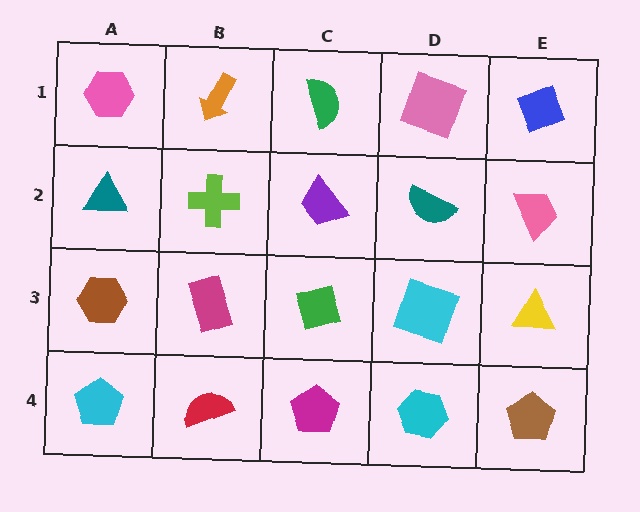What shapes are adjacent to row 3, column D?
A teal semicircle (row 2, column D), a cyan hexagon (row 4, column D), a green diamond (row 3, column C), a yellow triangle (row 3, column E).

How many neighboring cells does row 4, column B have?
3.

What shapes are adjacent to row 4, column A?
A brown hexagon (row 3, column A), a red semicircle (row 4, column B).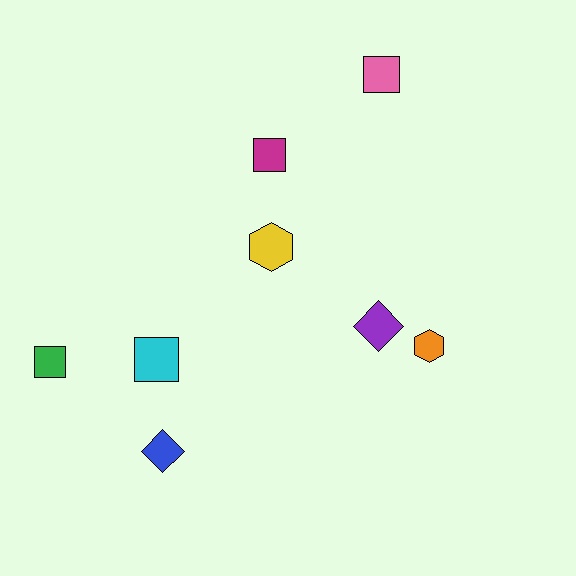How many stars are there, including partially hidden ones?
There are no stars.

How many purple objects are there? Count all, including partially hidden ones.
There is 1 purple object.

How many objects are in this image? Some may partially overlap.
There are 8 objects.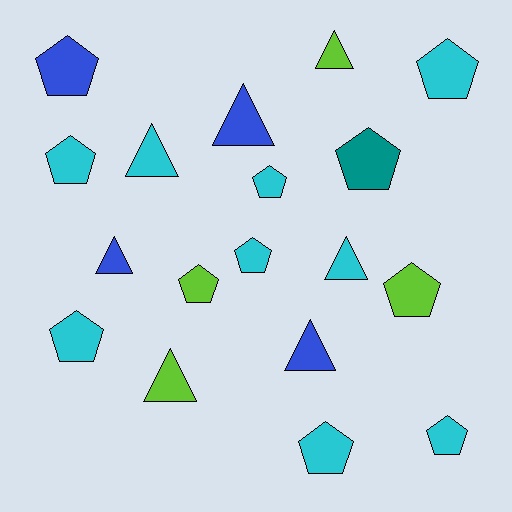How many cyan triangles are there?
There are 2 cyan triangles.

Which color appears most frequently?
Cyan, with 9 objects.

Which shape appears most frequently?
Pentagon, with 11 objects.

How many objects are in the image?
There are 18 objects.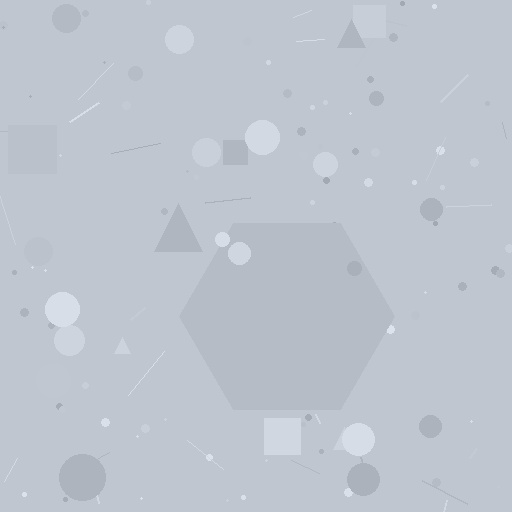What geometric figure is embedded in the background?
A hexagon is embedded in the background.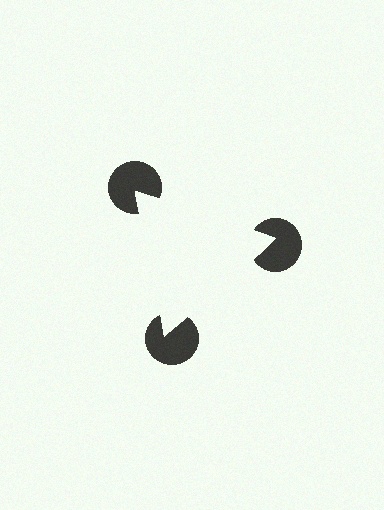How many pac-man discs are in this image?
There are 3 — one at each vertex of the illusory triangle.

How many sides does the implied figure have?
3 sides.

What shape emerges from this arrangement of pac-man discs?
An illusory triangle — its edges are inferred from the aligned wedge cuts in the pac-man discs, not physically drawn.